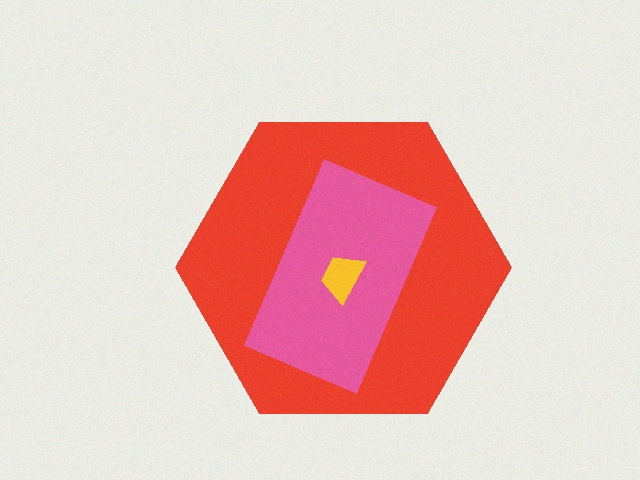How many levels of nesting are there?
3.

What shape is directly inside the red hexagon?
The pink rectangle.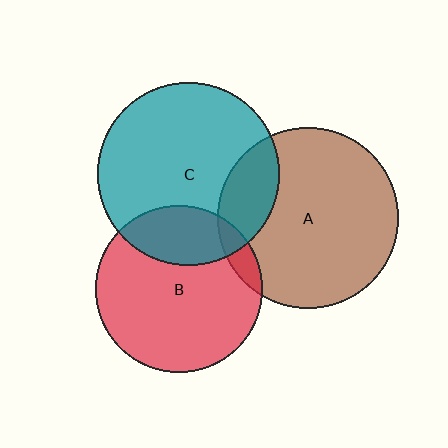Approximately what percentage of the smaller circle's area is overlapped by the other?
Approximately 20%.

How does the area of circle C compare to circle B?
Approximately 1.2 times.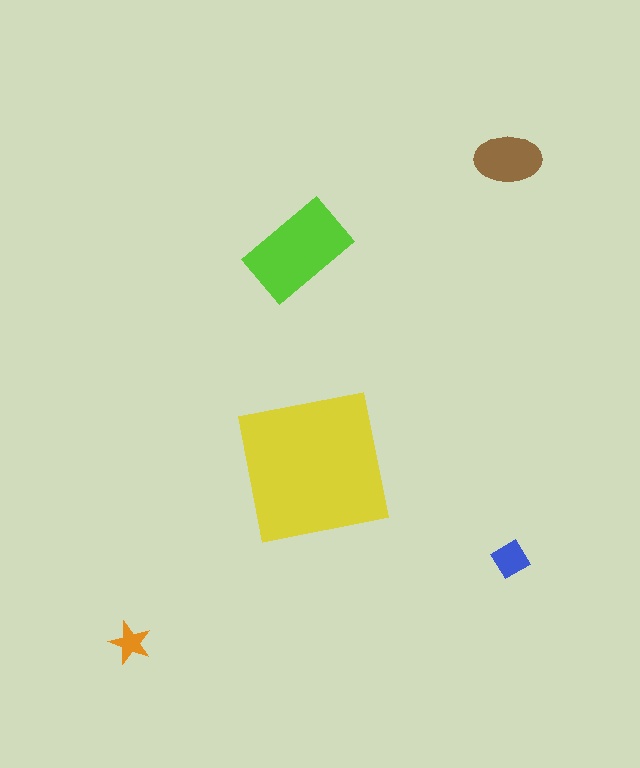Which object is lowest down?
The orange star is bottommost.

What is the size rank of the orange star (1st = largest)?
5th.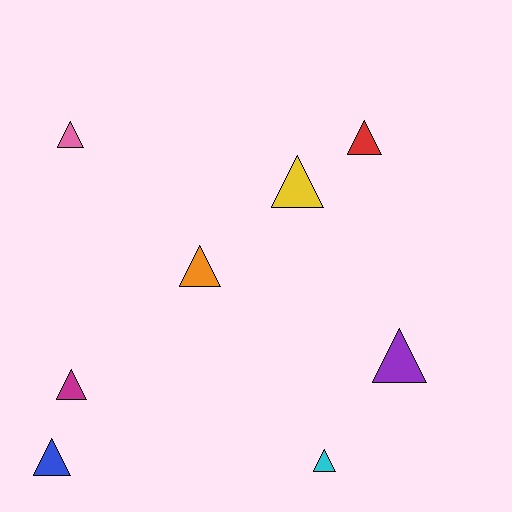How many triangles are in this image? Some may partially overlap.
There are 8 triangles.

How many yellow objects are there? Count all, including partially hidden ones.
There is 1 yellow object.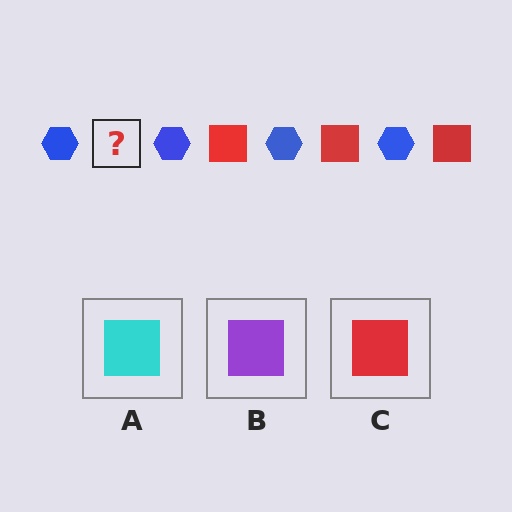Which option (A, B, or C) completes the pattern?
C.